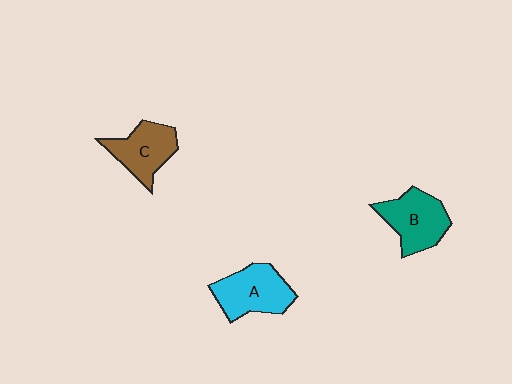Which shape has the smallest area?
Shape C (brown).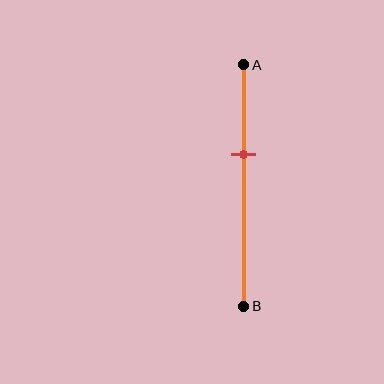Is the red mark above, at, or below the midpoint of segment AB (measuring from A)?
The red mark is above the midpoint of segment AB.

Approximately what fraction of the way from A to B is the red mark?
The red mark is approximately 35% of the way from A to B.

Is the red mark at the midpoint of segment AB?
No, the mark is at about 35% from A, not at the 50% midpoint.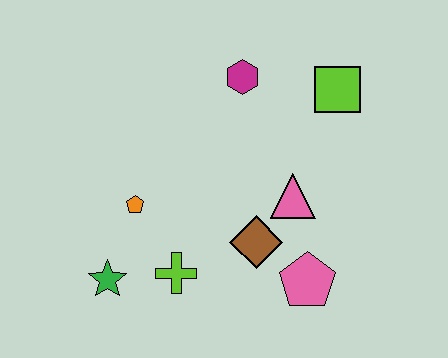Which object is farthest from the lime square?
The green star is farthest from the lime square.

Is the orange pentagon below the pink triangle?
Yes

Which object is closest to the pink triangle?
The brown diamond is closest to the pink triangle.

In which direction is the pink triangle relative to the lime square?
The pink triangle is below the lime square.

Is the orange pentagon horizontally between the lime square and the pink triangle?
No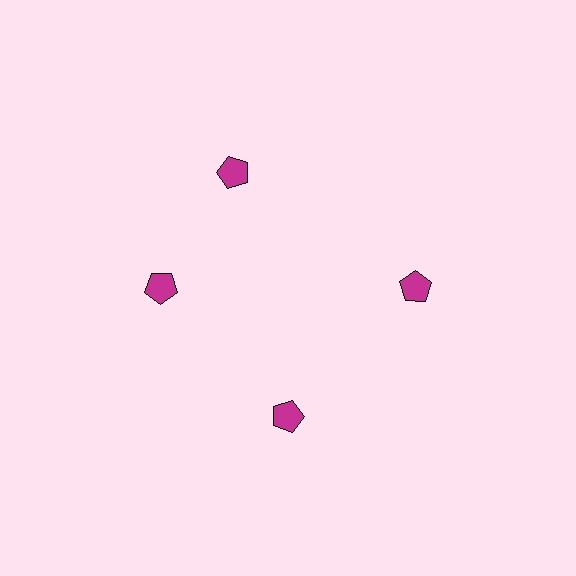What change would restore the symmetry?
The symmetry would be restored by rotating it back into even spacing with its neighbors so that all 4 pentagons sit at equal angles and equal distance from the center.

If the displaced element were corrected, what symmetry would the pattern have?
It would have 4-fold rotational symmetry — the pattern would map onto itself every 90 degrees.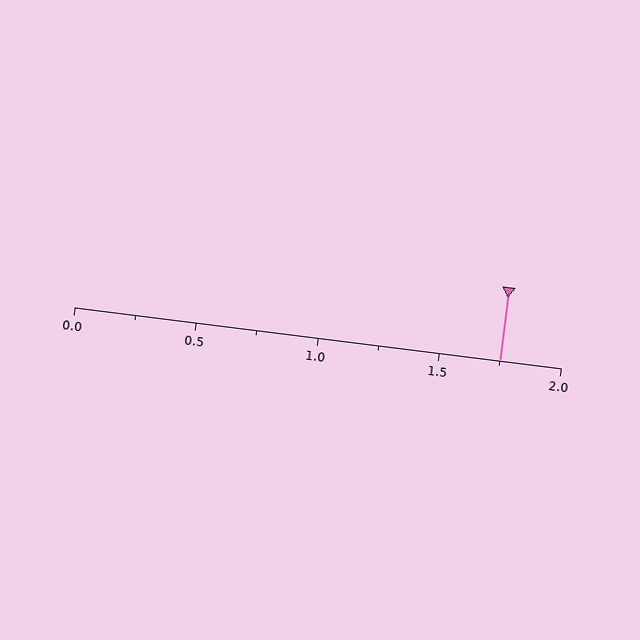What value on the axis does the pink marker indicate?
The marker indicates approximately 1.75.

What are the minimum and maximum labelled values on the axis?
The axis runs from 0.0 to 2.0.